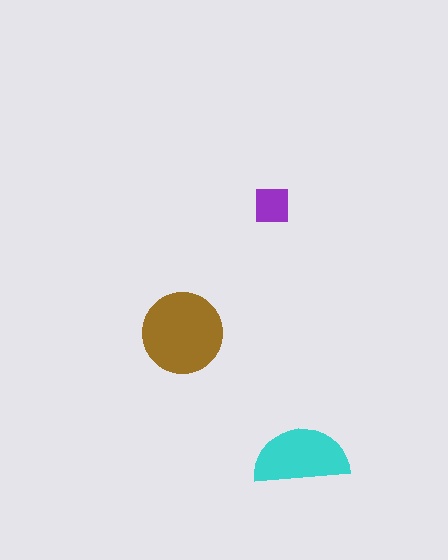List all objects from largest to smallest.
The brown circle, the cyan semicircle, the purple square.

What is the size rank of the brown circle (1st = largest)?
1st.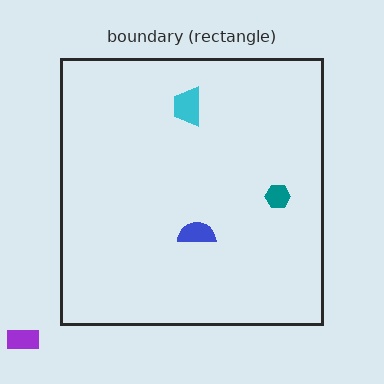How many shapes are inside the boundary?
3 inside, 1 outside.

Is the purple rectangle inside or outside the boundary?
Outside.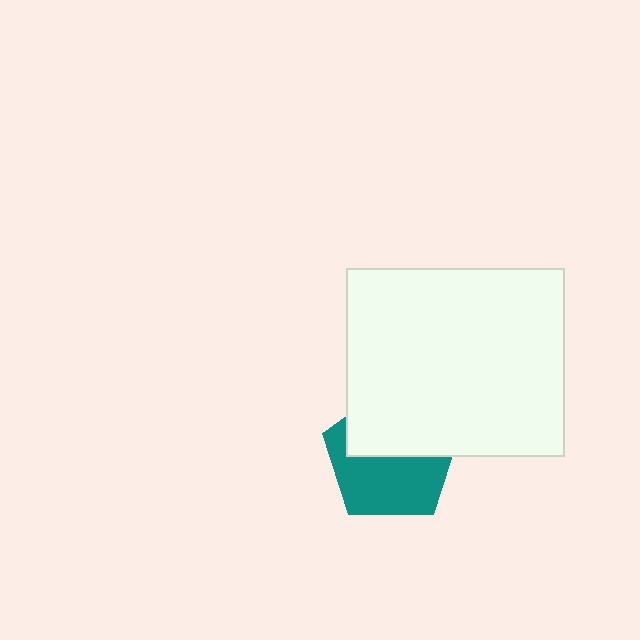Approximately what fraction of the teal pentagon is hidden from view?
Roughly 47% of the teal pentagon is hidden behind the white rectangle.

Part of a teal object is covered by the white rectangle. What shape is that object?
It is a pentagon.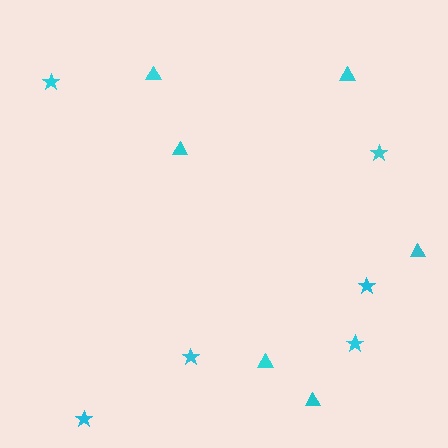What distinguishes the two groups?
There are 2 groups: one group of stars (6) and one group of triangles (6).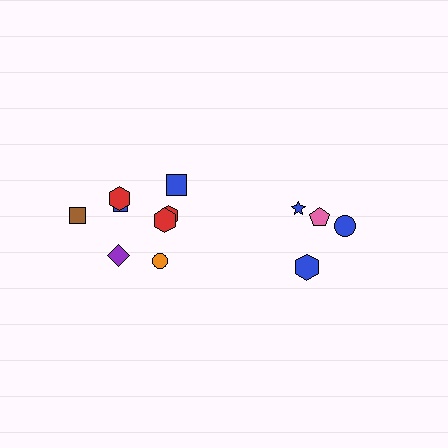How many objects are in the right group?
There are 4 objects.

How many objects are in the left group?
There are 8 objects.